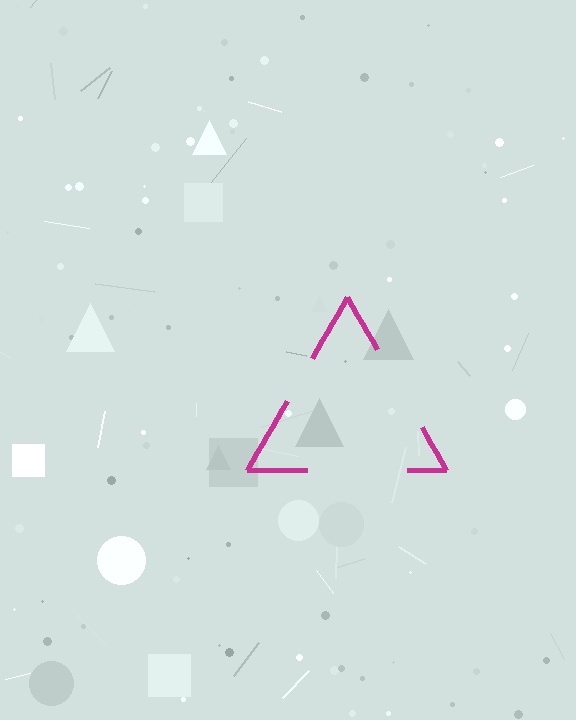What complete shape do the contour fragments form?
The contour fragments form a triangle.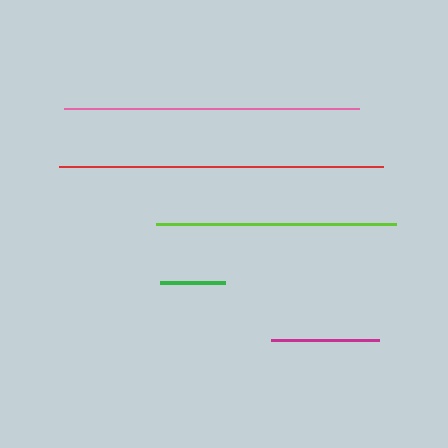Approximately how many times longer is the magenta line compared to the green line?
The magenta line is approximately 1.7 times the length of the green line.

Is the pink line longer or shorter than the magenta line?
The pink line is longer than the magenta line.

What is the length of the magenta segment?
The magenta segment is approximately 108 pixels long.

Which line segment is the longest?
The red line is the longest at approximately 324 pixels.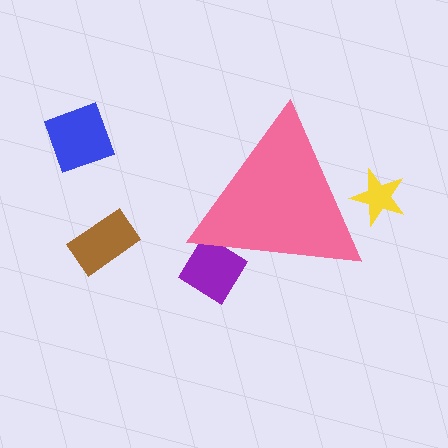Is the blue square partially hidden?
No, the blue square is fully visible.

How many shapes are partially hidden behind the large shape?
2 shapes are partially hidden.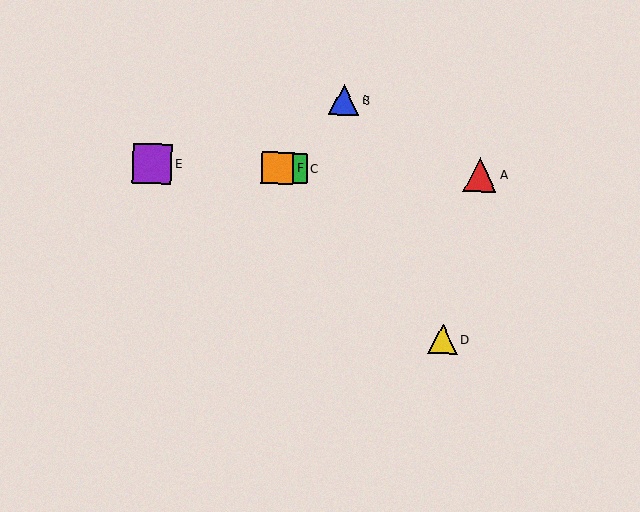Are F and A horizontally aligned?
Yes, both are at y≈168.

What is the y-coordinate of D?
Object D is at y≈339.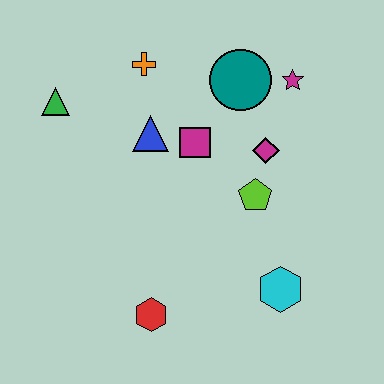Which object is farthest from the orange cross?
The cyan hexagon is farthest from the orange cross.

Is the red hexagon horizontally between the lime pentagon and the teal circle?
No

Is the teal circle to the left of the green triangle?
No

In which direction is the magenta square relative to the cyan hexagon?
The magenta square is above the cyan hexagon.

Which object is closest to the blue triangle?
The magenta square is closest to the blue triangle.